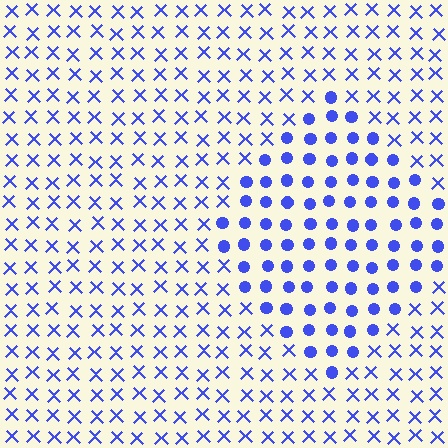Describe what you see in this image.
The image is filled with small blue elements arranged in a uniform grid. A diamond-shaped region contains circles, while the surrounding area contains X marks. The boundary is defined purely by the change in element shape.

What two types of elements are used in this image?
The image uses circles inside the diamond region and X marks outside it.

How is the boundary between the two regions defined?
The boundary is defined by a change in element shape: circles inside vs. X marks outside. All elements share the same color and spacing.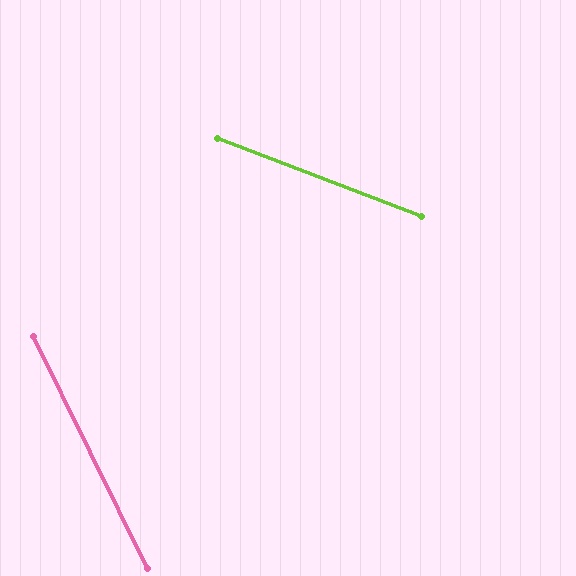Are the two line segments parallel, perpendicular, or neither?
Neither parallel nor perpendicular — they differ by about 43°.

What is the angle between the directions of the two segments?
Approximately 43 degrees.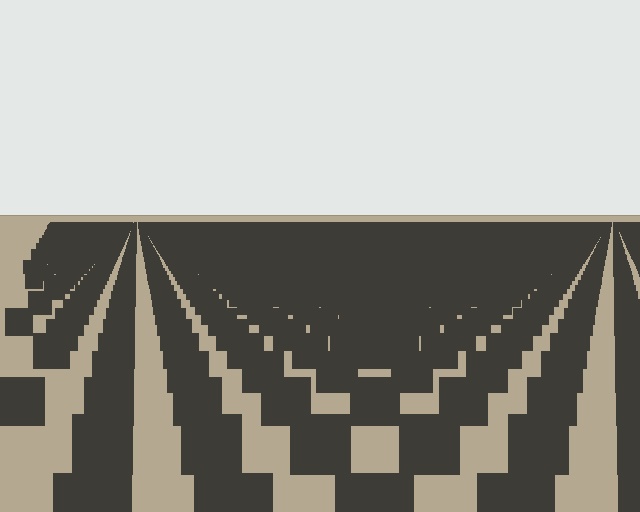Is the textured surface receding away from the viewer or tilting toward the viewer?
The surface is receding away from the viewer. Texture elements get smaller and denser toward the top.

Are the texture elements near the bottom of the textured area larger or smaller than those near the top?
Larger. Near the bottom, elements are closer to the viewer and appear at a bigger on-screen size.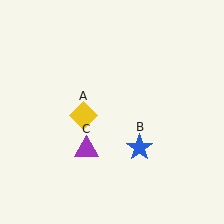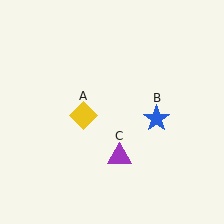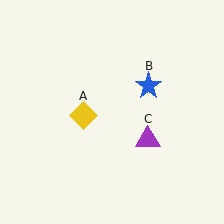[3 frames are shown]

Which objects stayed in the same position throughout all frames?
Yellow diamond (object A) remained stationary.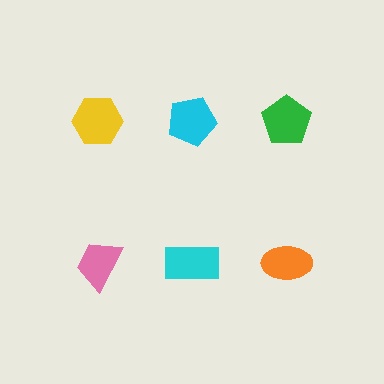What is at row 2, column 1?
A pink trapezoid.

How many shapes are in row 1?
3 shapes.